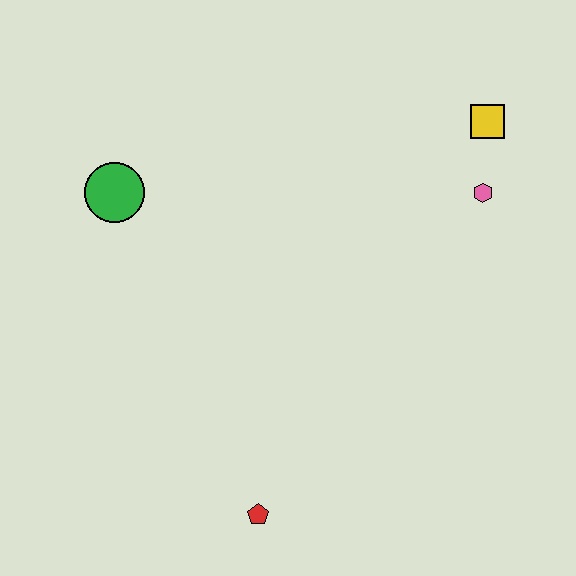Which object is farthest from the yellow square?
The red pentagon is farthest from the yellow square.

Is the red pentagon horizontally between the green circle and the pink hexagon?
Yes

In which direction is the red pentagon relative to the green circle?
The red pentagon is below the green circle.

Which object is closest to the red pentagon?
The green circle is closest to the red pentagon.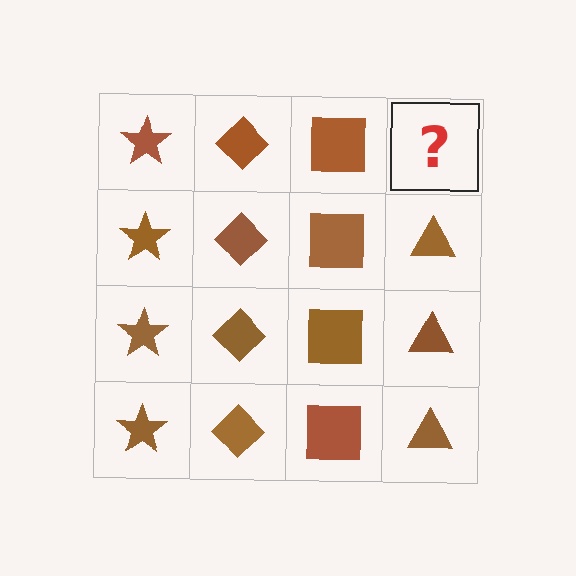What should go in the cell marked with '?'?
The missing cell should contain a brown triangle.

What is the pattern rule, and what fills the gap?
The rule is that each column has a consistent shape. The gap should be filled with a brown triangle.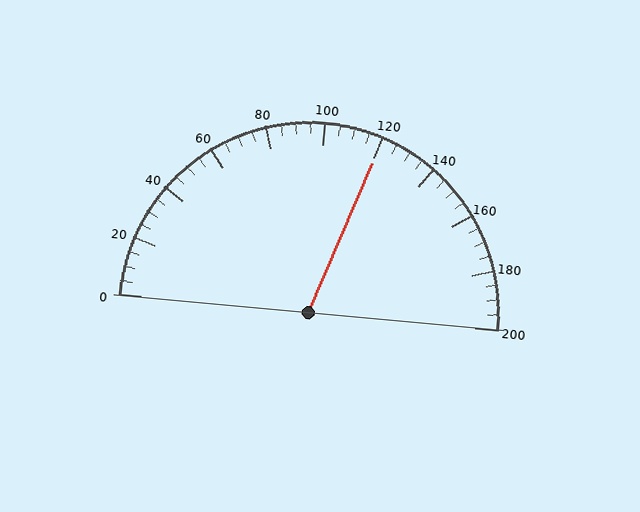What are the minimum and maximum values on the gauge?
The gauge ranges from 0 to 200.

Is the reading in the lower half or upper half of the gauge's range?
The reading is in the upper half of the range (0 to 200).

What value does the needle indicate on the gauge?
The needle indicates approximately 120.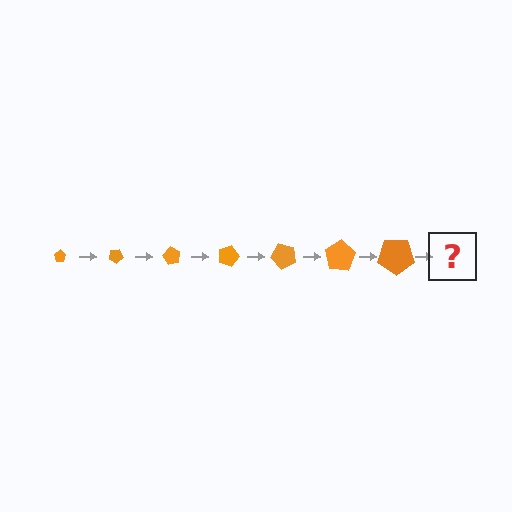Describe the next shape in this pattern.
It should be a pentagon, larger than the previous one and rotated 210 degrees from the start.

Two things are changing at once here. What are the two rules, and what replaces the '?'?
The two rules are that the pentagon grows larger each step and it rotates 30 degrees each step. The '?' should be a pentagon, larger than the previous one and rotated 210 degrees from the start.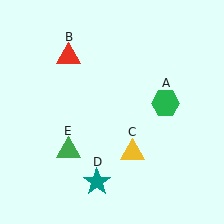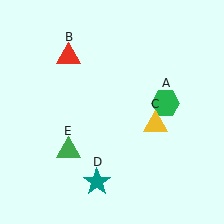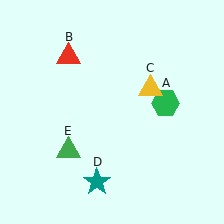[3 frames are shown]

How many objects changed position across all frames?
1 object changed position: yellow triangle (object C).